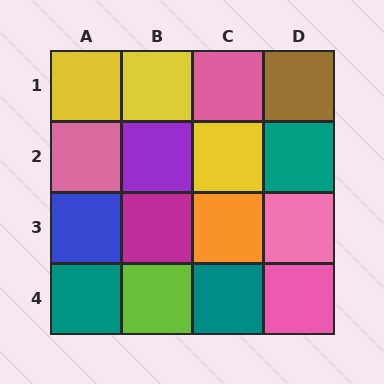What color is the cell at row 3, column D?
Pink.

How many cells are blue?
1 cell is blue.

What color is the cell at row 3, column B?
Magenta.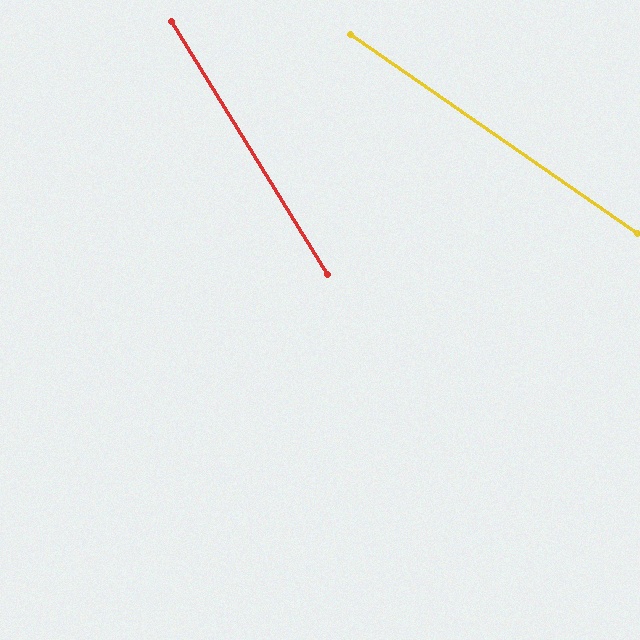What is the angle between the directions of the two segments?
Approximately 24 degrees.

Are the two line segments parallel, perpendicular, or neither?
Neither parallel nor perpendicular — they differ by about 24°.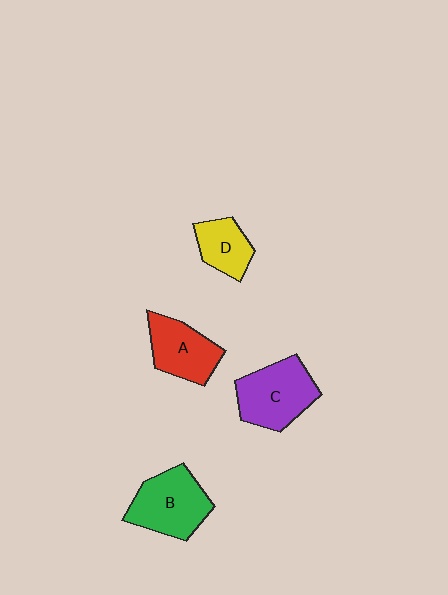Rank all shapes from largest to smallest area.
From largest to smallest: C (purple), B (green), A (red), D (yellow).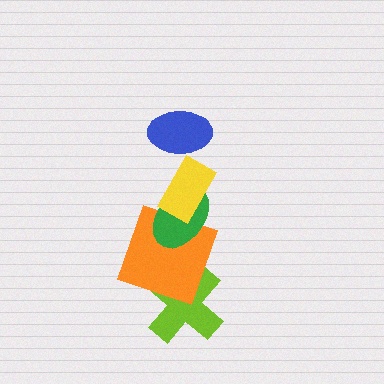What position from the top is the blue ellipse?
The blue ellipse is 1st from the top.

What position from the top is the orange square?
The orange square is 4th from the top.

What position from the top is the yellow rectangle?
The yellow rectangle is 2nd from the top.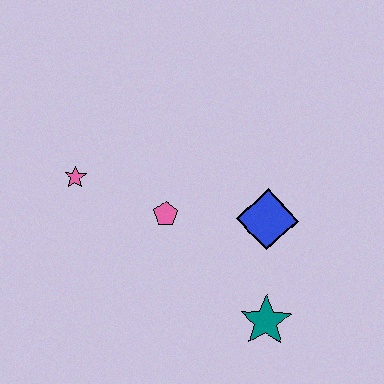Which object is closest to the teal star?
The blue diamond is closest to the teal star.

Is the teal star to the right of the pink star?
Yes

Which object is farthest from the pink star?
The teal star is farthest from the pink star.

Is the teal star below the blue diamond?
Yes